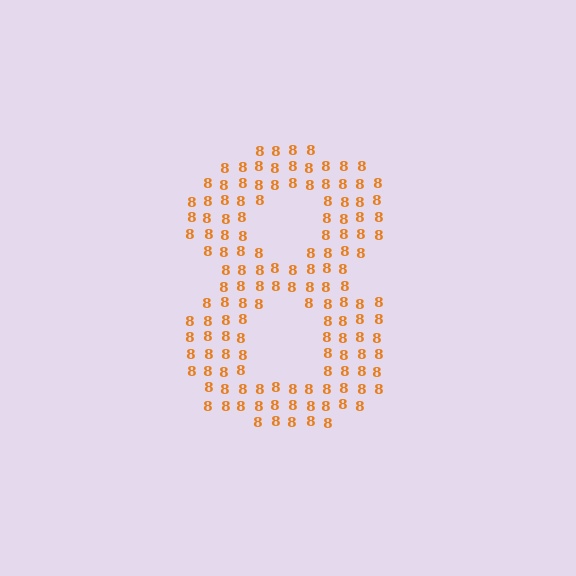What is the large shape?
The large shape is the digit 8.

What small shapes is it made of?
It is made of small digit 8's.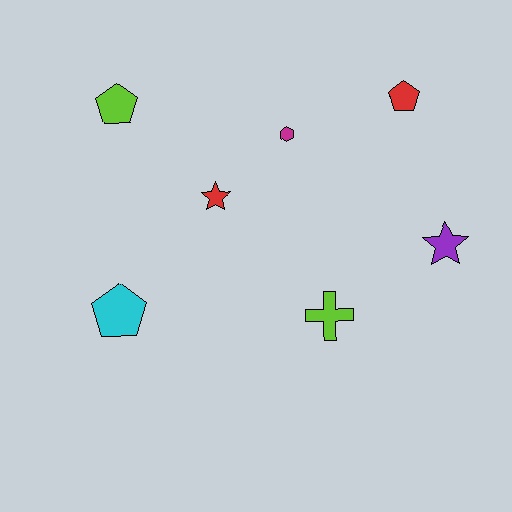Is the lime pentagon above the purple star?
Yes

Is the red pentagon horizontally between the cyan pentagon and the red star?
No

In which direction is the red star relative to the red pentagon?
The red star is to the left of the red pentagon.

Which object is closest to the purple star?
The lime cross is closest to the purple star.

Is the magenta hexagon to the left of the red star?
No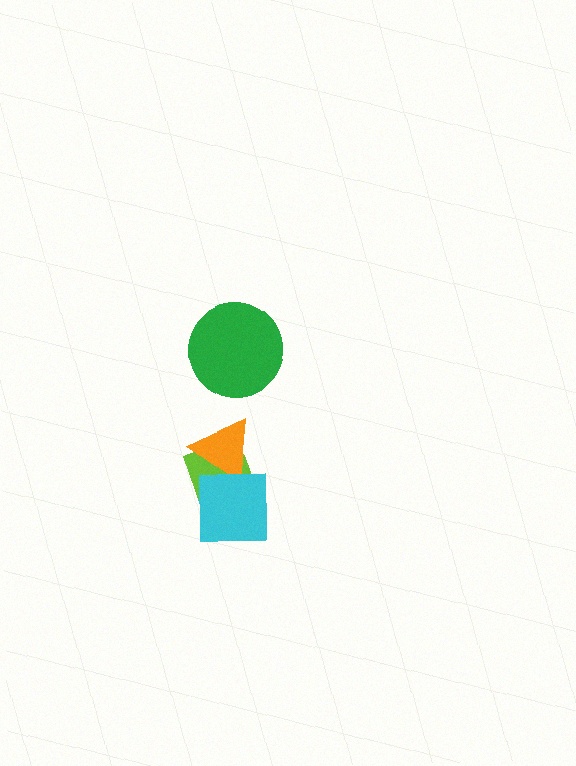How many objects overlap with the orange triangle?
2 objects overlap with the orange triangle.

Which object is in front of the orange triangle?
The cyan square is in front of the orange triangle.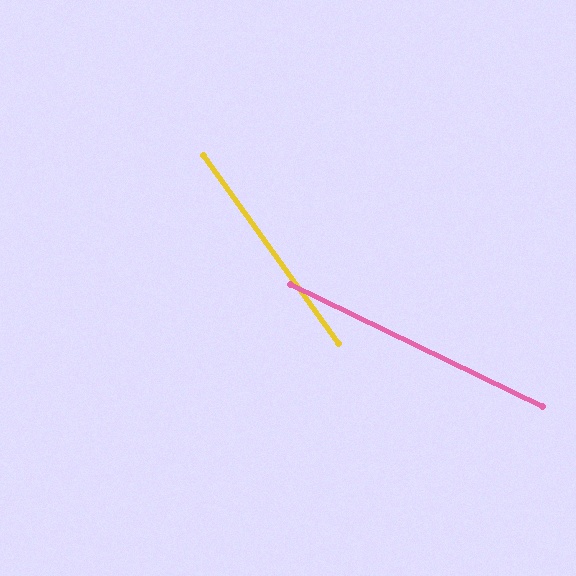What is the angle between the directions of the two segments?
Approximately 29 degrees.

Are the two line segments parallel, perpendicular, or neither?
Neither parallel nor perpendicular — they differ by about 29°.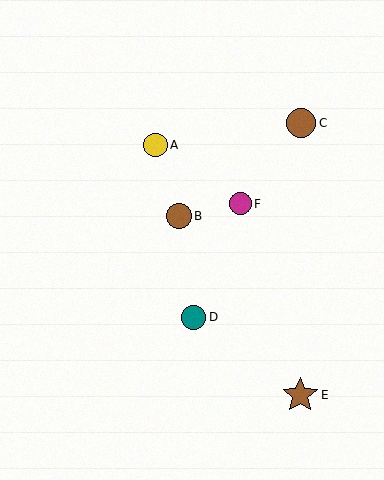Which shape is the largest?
The brown star (labeled E) is the largest.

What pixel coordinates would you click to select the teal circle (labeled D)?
Click at (194, 317) to select the teal circle D.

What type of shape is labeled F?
Shape F is a magenta circle.